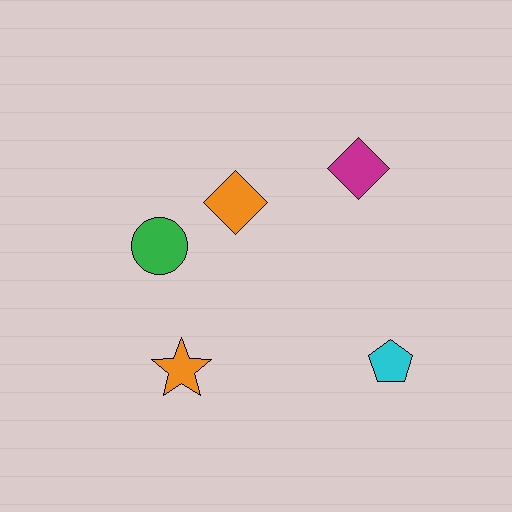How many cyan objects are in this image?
There is 1 cyan object.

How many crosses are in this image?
There are no crosses.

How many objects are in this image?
There are 5 objects.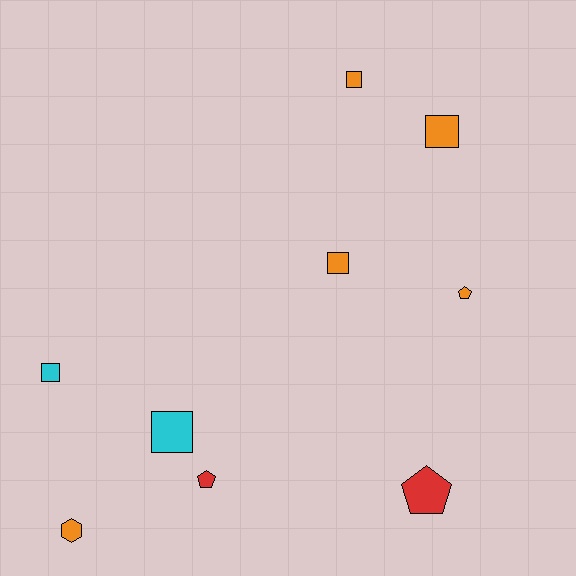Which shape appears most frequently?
Square, with 5 objects.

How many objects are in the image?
There are 9 objects.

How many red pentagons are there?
There are 2 red pentagons.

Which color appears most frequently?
Orange, with 5 objects.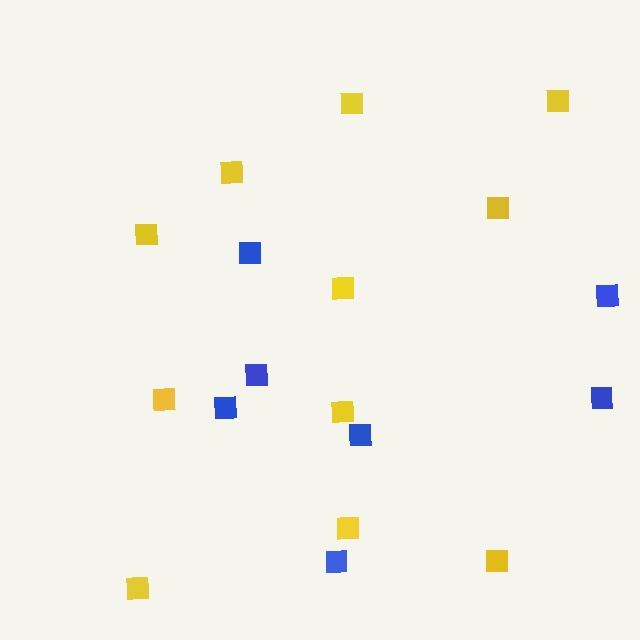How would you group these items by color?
There are 2 groups: one group of yellow squares (11) and one group of blue squares (7).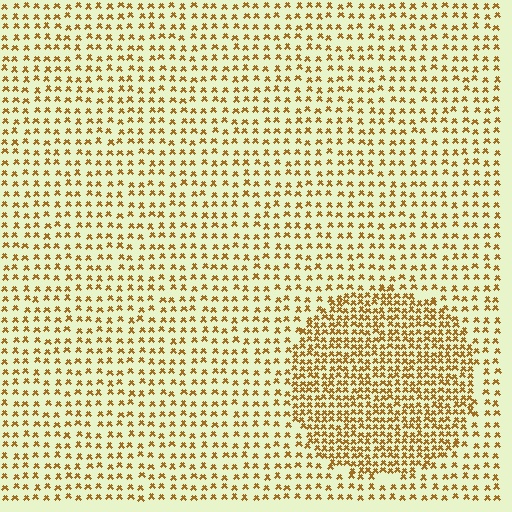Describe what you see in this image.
The image contains small brown elements arranged at two different densities. A circle-shaped region is visible where the elements are more densely packed than the surrounding area.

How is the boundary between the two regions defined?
The boundary is defined by a change in element density (approximately 2.1x ratio). All elements are the same color, size, and shape.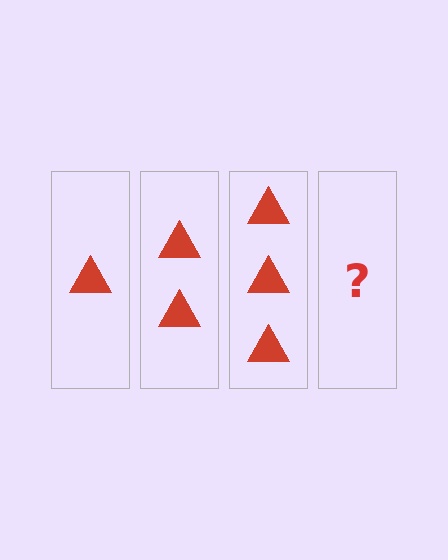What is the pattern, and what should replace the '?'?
The pattern is that each step adds one more triangle. The '?' should be 4 triangles.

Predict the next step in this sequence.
The next step is 4 triangles.